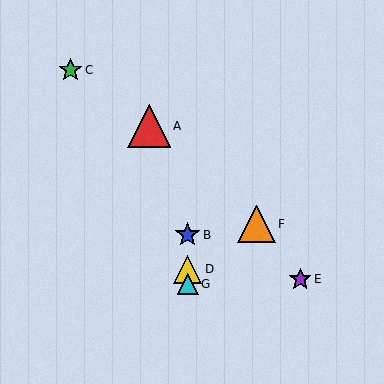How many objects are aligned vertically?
3 objects (B, D, G) are aligned vertically.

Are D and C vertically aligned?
No, D is at x≈188 and C is at x≈70.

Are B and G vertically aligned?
Yes, both are at x≈188.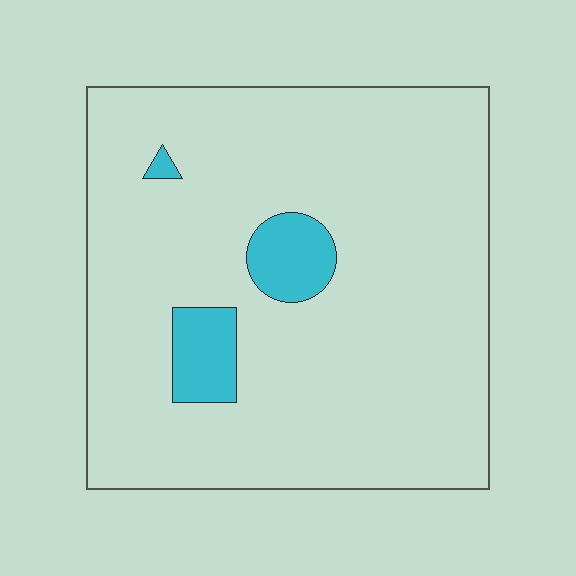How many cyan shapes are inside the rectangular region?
3.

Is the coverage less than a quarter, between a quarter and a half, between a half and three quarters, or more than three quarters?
Less than a quarter.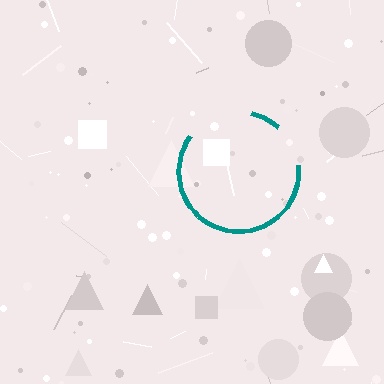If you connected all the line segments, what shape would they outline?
They would outline a circle.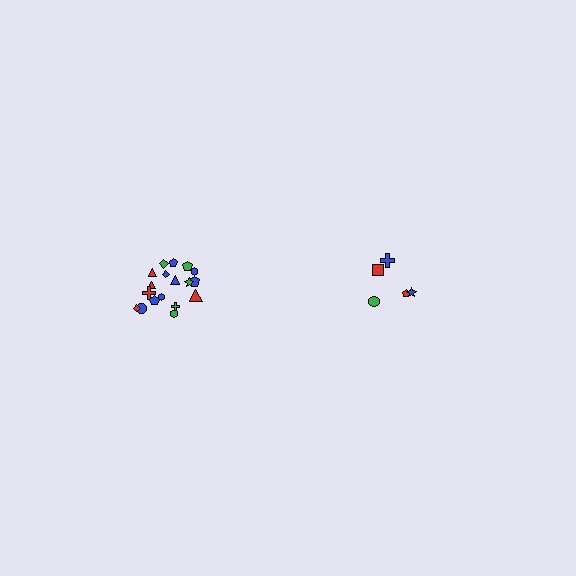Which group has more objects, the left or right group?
The left group.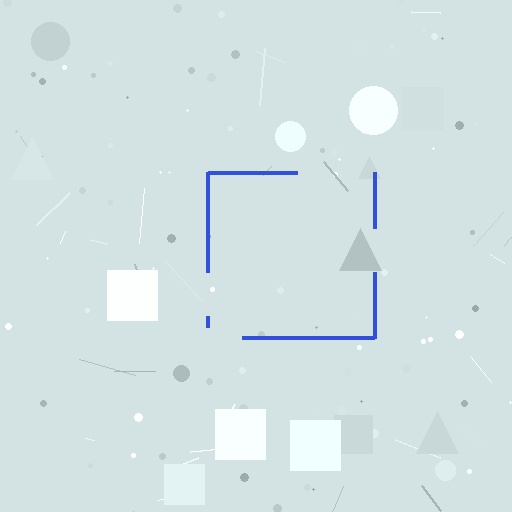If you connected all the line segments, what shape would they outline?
They would outline a square.